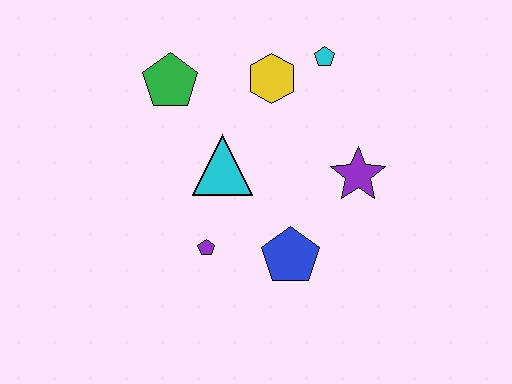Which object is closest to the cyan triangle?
The purple pentagon is closest to the cyan triangle.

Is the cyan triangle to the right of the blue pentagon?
No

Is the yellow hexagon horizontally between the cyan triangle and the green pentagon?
No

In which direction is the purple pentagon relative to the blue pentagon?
The purple pentagon is to the left of the blue pentagon.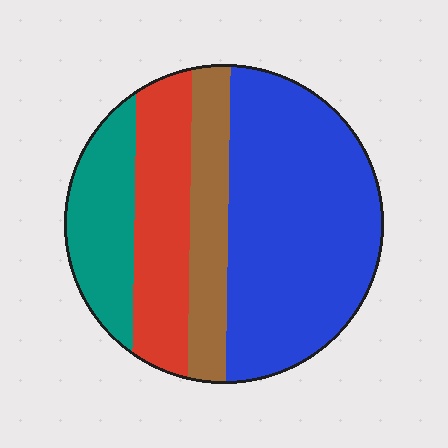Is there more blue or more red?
Blue.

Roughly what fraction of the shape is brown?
Brown takes up about one sixth (1/6) of the shape.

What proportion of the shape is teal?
Teal takes up about one sixth (1/6) of the shape.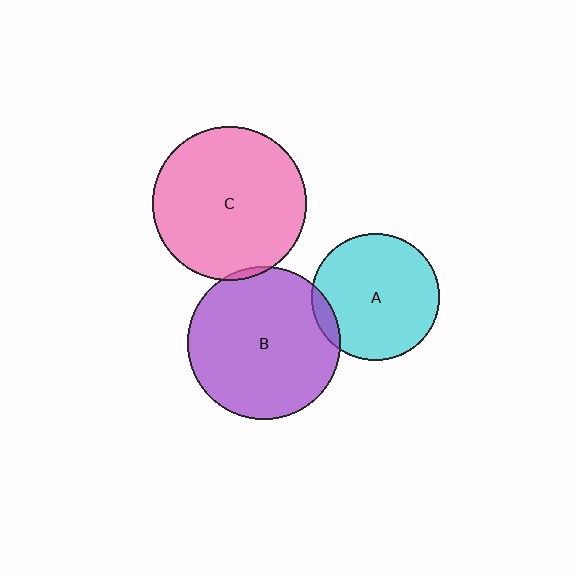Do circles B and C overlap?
Yes.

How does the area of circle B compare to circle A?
Approximately 1.4 times.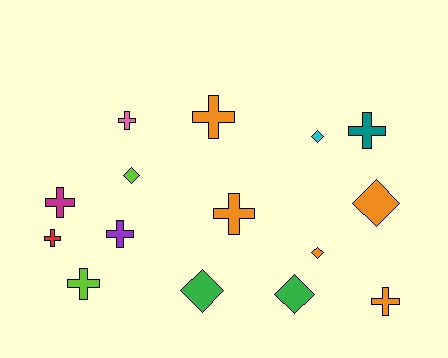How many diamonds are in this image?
There are 6 diamonds.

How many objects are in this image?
There are 15 objects.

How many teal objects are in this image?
There is 1 teal object.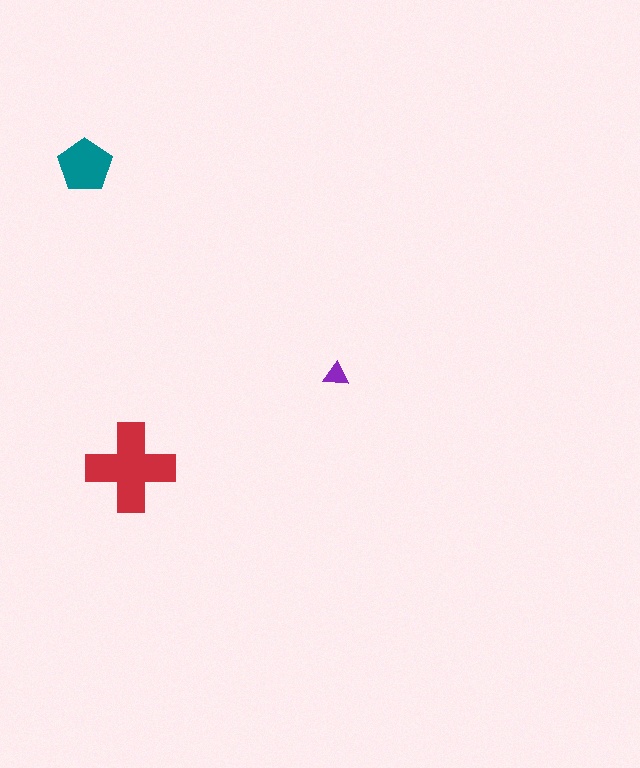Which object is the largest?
The red cross.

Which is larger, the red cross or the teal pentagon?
The red cross.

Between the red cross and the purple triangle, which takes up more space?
The red cross.